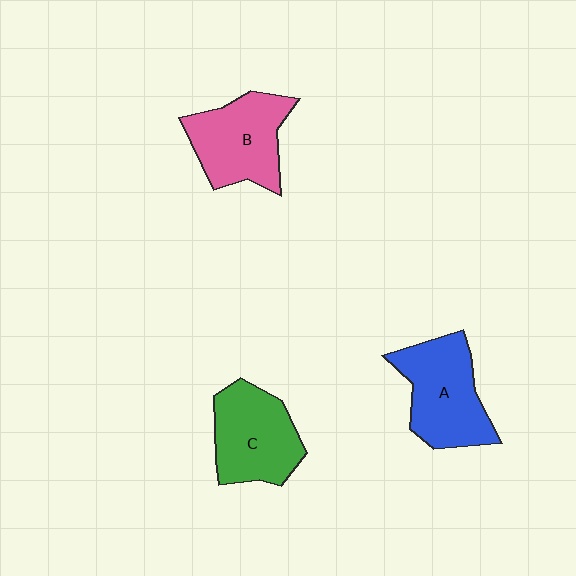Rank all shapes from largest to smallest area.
From largest to smallest: A (blue), B (pink), C (green).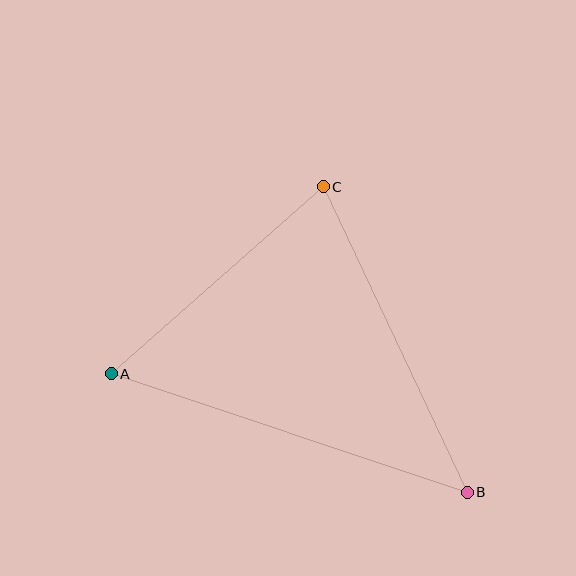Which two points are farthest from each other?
Points A and B are farthest from each other.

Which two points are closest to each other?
Points A and C are closest to each other.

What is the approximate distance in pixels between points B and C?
The distance between B and C is approximately 338 pixels.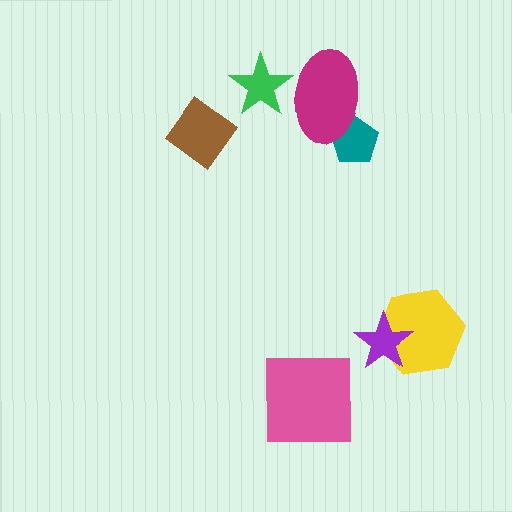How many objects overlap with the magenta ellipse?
2 objects overlap with the magenta ellipse.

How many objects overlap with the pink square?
0 objects overlap with the pink square.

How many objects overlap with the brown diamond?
0 objects overlap with the brown diamond.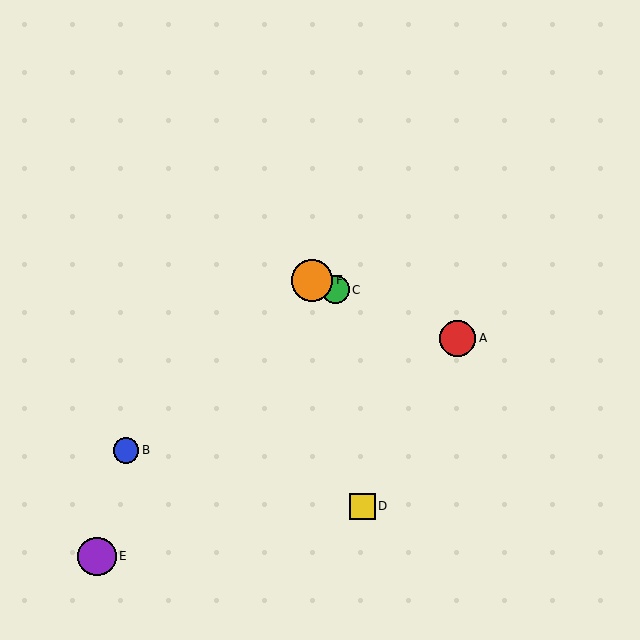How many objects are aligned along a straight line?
3 objects (A, C, F) are aligned along a straight line.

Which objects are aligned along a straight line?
Objects A, C, F are aligned along a straight line.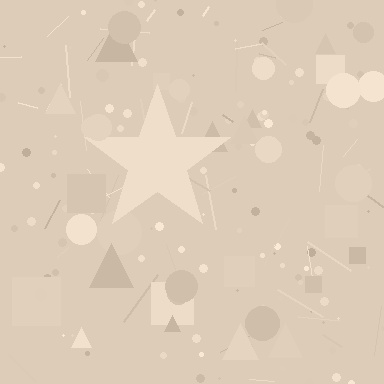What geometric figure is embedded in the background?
A star is embedded in the background.